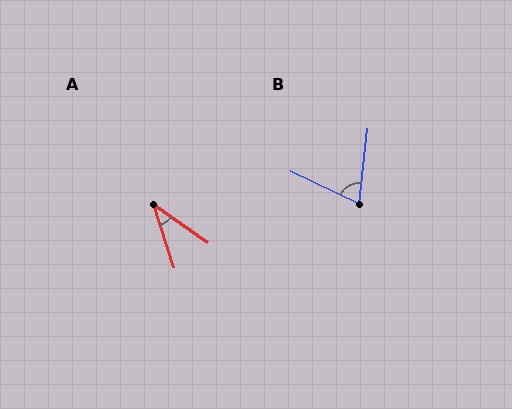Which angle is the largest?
B, at approximately 70 degrees.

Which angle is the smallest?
A, at approximately 36 degrees.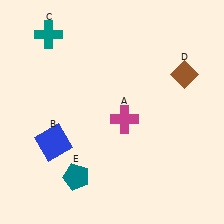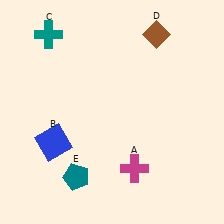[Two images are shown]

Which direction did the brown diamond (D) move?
The brown diamond (D) moved up.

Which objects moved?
The objects that moved are: the magenta cross (A), the brown diamond (D).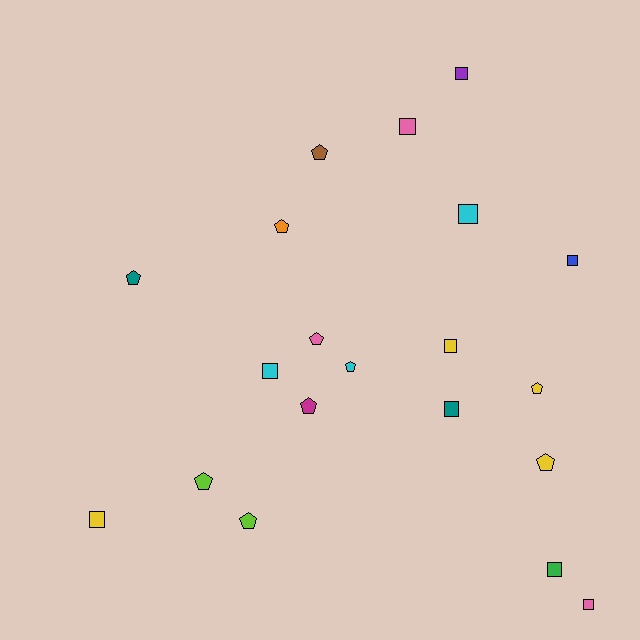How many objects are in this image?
There are 20 objects.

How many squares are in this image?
There are 10 squares.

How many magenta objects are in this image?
There is 1 magenta object.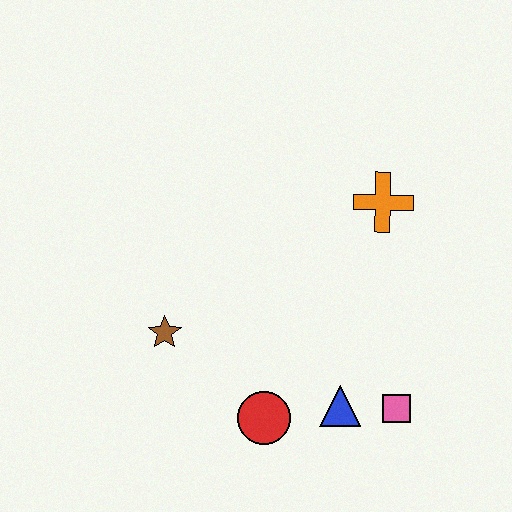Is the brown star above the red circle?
Yes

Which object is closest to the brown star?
The red circle is closest to the brown star.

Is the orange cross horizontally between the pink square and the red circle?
Yes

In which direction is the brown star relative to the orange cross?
The brown star is to the left of the orange cross.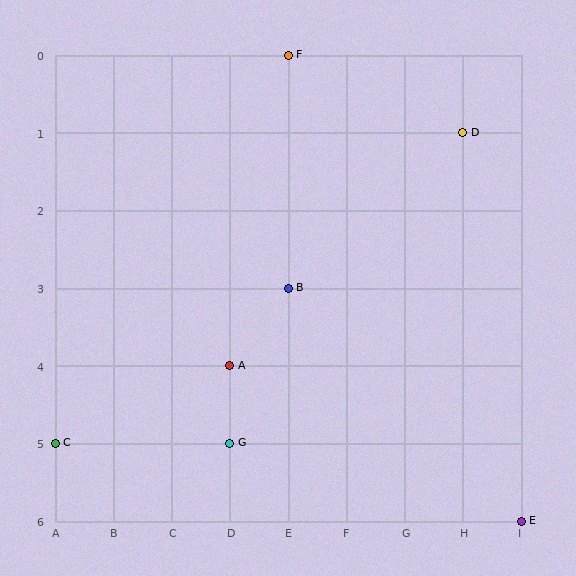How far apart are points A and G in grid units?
Points A and G are 1 row apart.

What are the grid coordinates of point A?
Point A is at grid coordinates (D, 4).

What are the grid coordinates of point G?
Point G is at grid coordinates (D, 5).